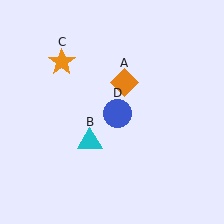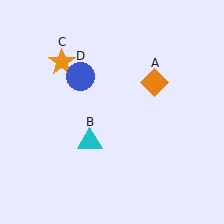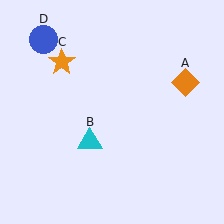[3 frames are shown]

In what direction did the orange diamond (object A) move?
The orange diamond (object A) moved right.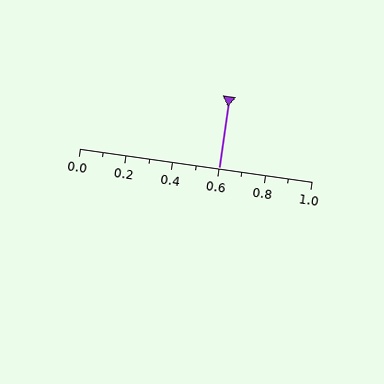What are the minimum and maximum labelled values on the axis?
The axis runs from 0.0 to 1.0.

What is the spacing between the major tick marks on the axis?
The major ticks are spaced 0.2 apart.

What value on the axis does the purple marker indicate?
The marker indicates approximately 0.6.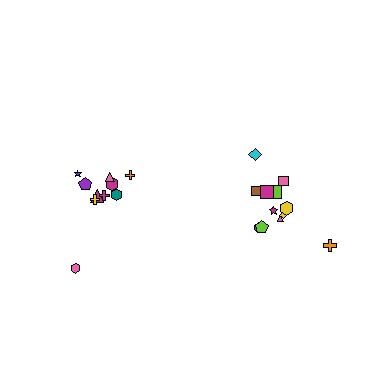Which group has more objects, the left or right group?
The right group.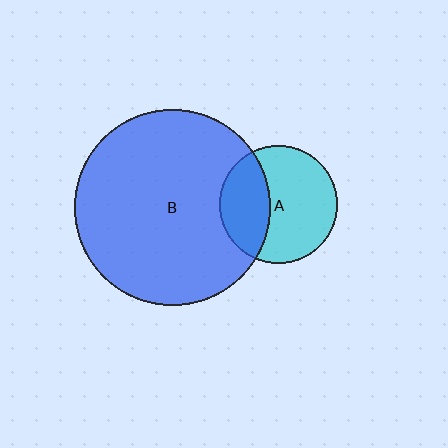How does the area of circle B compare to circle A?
Approximately 2.7 times.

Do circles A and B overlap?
Yes.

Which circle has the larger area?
Circle B (blue).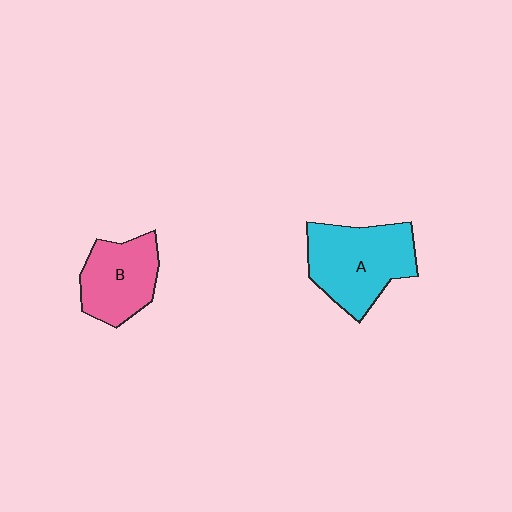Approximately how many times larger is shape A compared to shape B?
Approximately 1.4 times.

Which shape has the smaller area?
Shape B (pink).